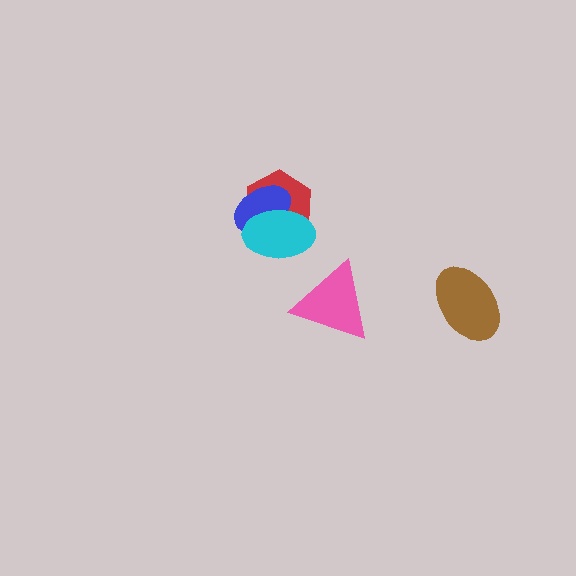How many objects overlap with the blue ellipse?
2 objects overlap with the blue ellipse.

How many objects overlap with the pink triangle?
0 objects overlap with the pink triangle.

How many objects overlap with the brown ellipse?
0 objects overlap with the brown ellipse.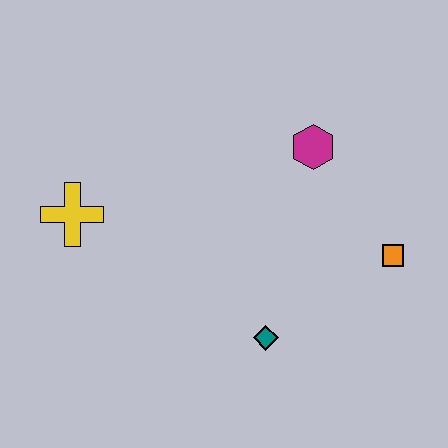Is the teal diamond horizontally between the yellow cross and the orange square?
Yes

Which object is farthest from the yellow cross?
The orange square is farthest from the yellow cross.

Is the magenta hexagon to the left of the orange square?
Yes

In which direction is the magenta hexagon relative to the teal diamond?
The magenta hexagon is above the teal diamond.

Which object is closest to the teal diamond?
The orange square is closest to the teal diamond.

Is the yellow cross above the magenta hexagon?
No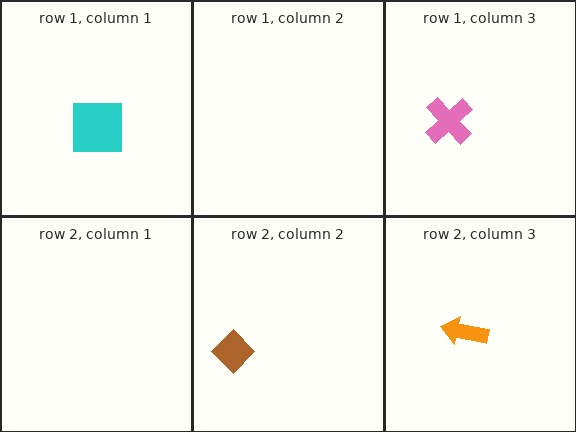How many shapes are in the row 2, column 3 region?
1.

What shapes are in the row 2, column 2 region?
The brown diamond.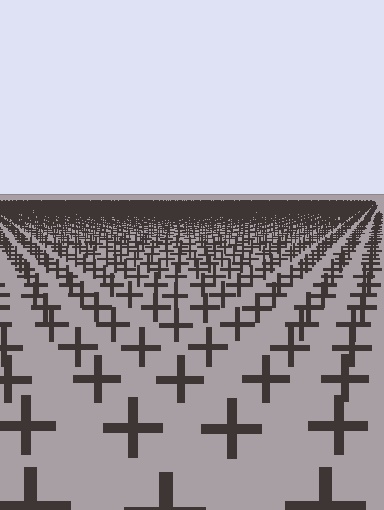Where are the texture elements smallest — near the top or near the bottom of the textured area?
Near the top.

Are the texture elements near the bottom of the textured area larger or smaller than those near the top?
Larger. Near the bottom, elements are closer to the viewer and appear at a bigger on-screen size.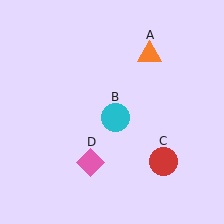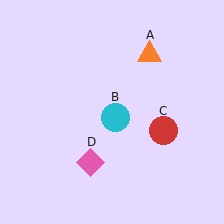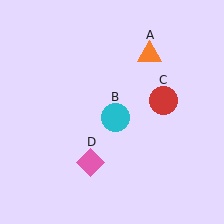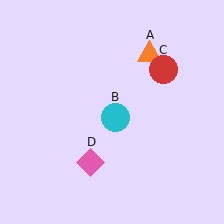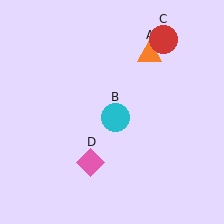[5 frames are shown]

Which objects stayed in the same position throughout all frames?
Orange triangle (object A) and cyan circle (object B) and pink diamond (object D) remained stationary.